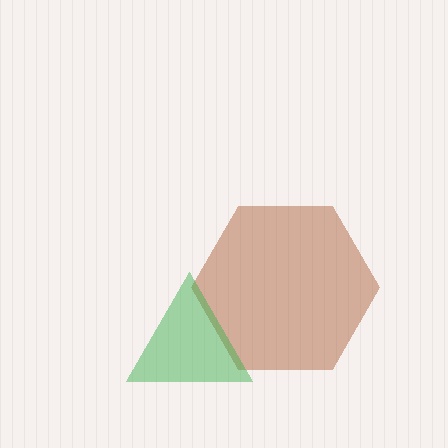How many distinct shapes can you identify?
There are 2 distinct shapes: a brown hexagon, a green triangle.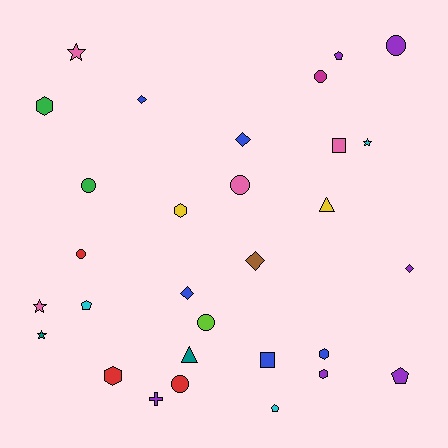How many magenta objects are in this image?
There is 1 magenta object.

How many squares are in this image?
There are 2 squares.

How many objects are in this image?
There are 30 objects.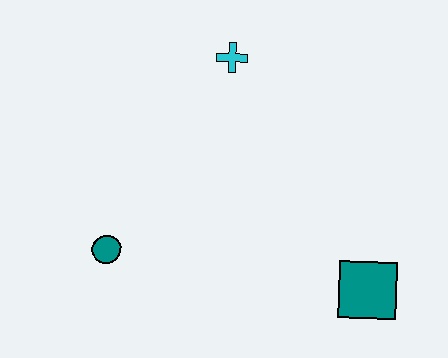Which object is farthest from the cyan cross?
The teal square is farthest from the cyan cross.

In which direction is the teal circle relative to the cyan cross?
The teal circle is below the cyan cross.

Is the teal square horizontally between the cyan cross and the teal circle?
No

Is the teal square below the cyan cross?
Yes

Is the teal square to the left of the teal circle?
No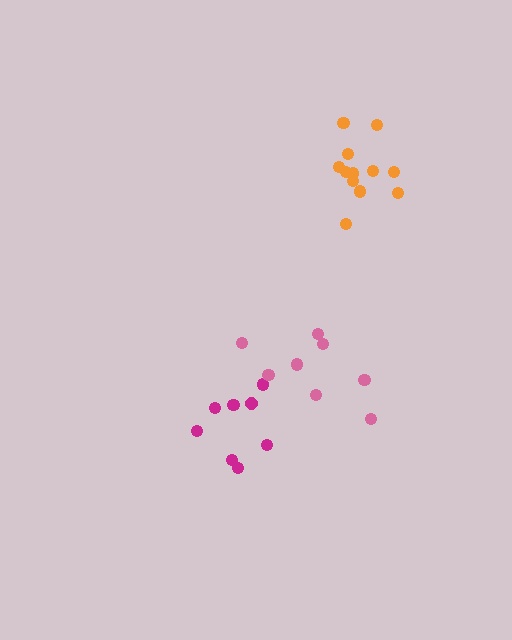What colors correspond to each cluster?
The clusters are colored: magenta, pink, orange.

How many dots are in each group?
Group 1: 8 dots, Group 2: 8 dots, Group 3: 12 dots (28 total).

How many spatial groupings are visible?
There are 3 spatial groupings.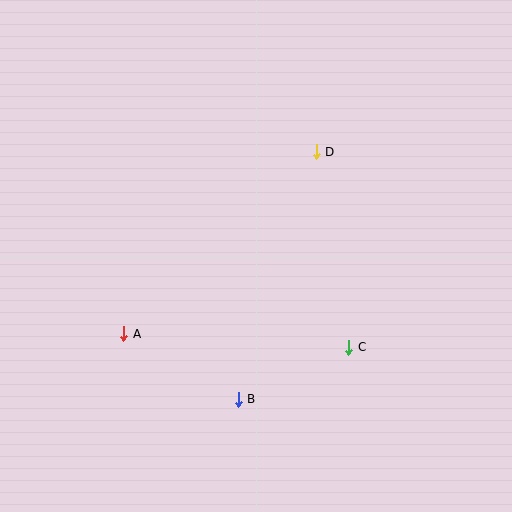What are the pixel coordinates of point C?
Point C is at (349, 347).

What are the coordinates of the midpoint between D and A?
The midpoint between D and A is at (220, 243).